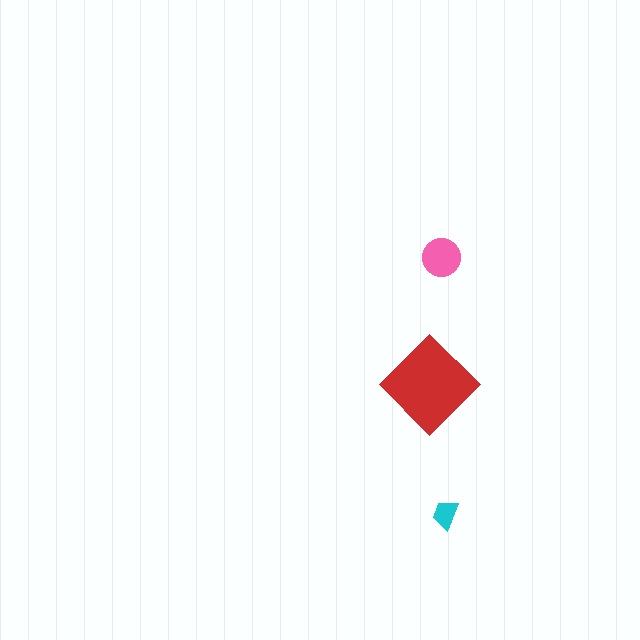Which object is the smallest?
The cyan trapezoid.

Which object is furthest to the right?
The cyan trapezoid is rightmost.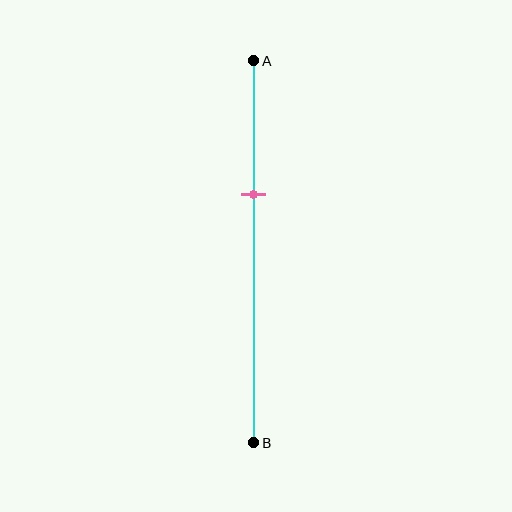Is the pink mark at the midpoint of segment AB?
No, the mark is at about 35% from A, not at the 50% midpoint.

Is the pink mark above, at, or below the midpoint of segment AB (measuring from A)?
The pink mark is above the midpoint of segment AB.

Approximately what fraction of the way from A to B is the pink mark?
The pink mark is approximately 35% of the way from A to B.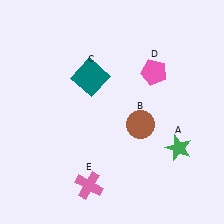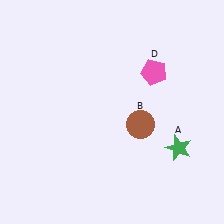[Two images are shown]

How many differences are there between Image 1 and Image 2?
There are 2 differences between the two images.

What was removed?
The teal square (C), the pink cross (E) were removed in Image 2.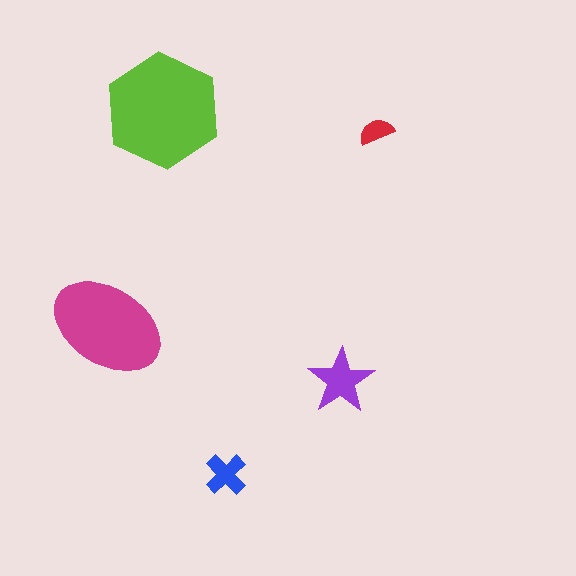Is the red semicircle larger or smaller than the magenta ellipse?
Smaller.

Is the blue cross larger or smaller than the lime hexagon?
Smaller.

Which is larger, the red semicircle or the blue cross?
The blue cross.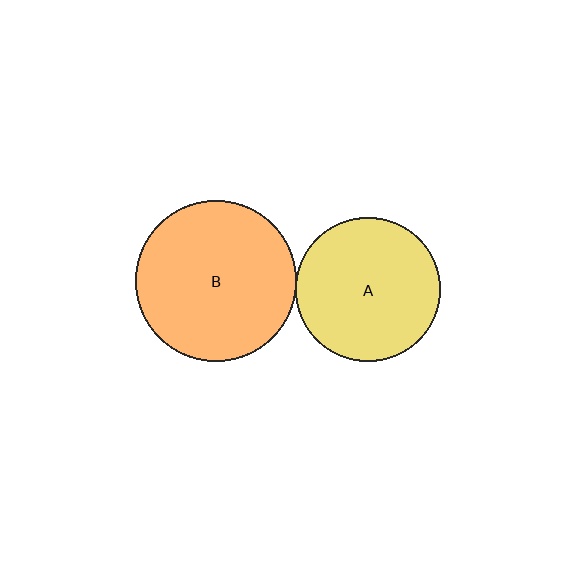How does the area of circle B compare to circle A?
Approximately 1.2 times.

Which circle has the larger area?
Circle B (orange).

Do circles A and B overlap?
Yes.